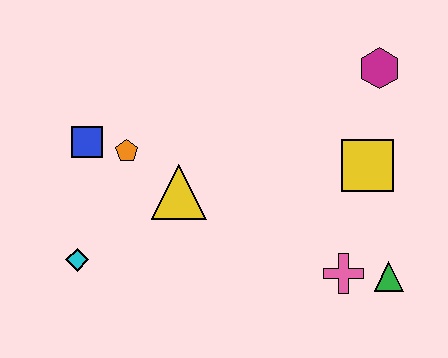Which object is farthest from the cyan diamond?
The magenta hexagon is farthest from the cyan diamond.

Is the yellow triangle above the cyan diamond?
Yes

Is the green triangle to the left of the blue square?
No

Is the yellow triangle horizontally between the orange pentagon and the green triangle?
Yes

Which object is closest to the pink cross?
The green triangle is closest to the pink cross.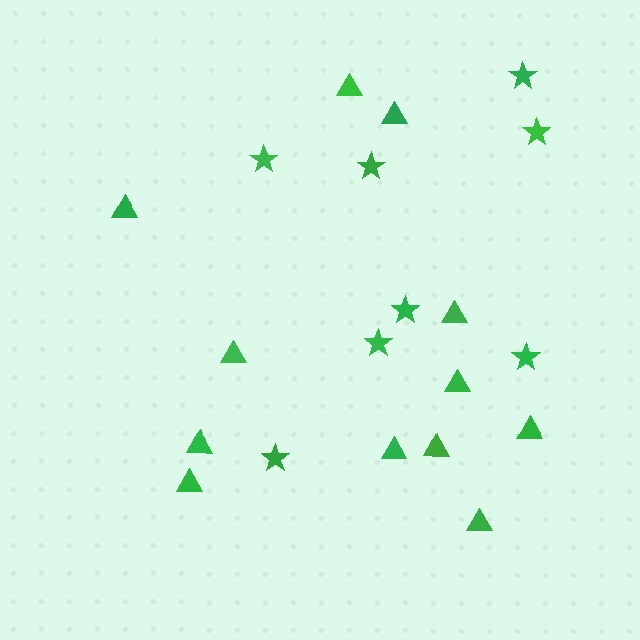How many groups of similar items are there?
There are 2 groups: one group of stars (8) and one group of triangles (12).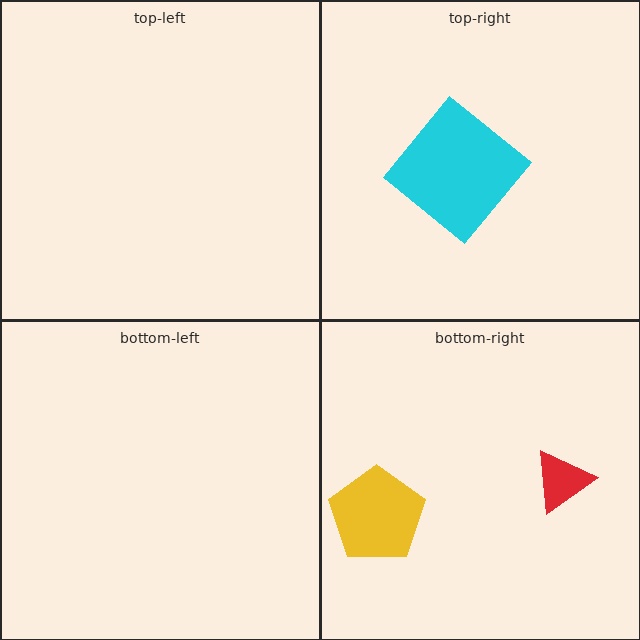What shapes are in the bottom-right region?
The red triangle, the yellow pentagon.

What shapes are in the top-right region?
The cyan diamond.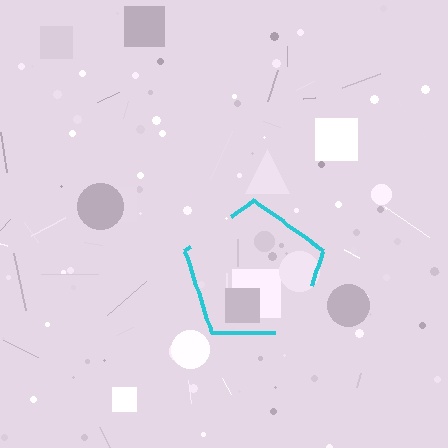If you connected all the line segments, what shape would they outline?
They would outline a pentagon.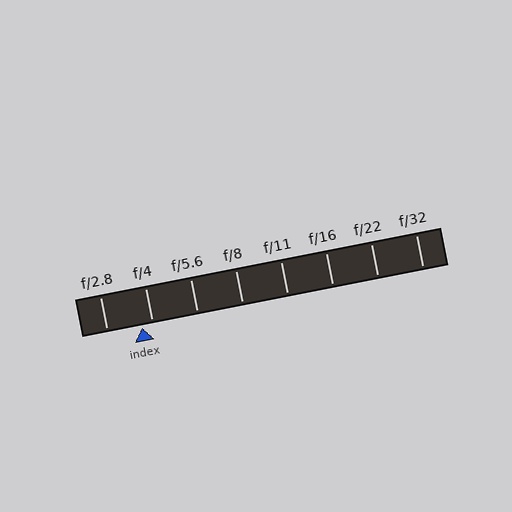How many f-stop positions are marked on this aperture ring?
There are 8 f-stop positions marked.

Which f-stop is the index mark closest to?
The index mark is closest to f/4.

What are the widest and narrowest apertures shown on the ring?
The widest aperture shown is f/2.8 and the narrowest is f/32.